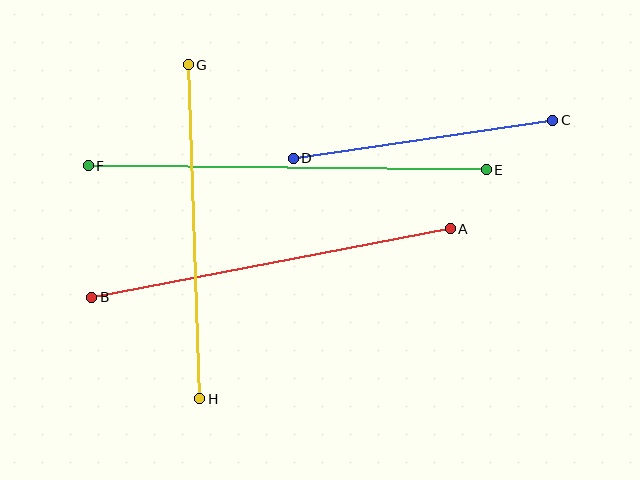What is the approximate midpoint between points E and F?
The midpoint is at approximately (287, 168) pixels.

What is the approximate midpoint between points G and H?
The midpoint is at approximately (194, 232) pixels.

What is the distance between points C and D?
The distance is approximately 263 pixels.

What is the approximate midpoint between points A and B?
The midpoint is at approximately (271, 263) pixels.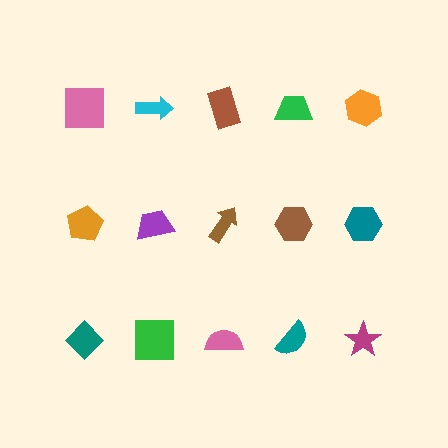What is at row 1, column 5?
An orange hexagon.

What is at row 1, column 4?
A green trapezoid.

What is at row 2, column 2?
A purple trapezoid.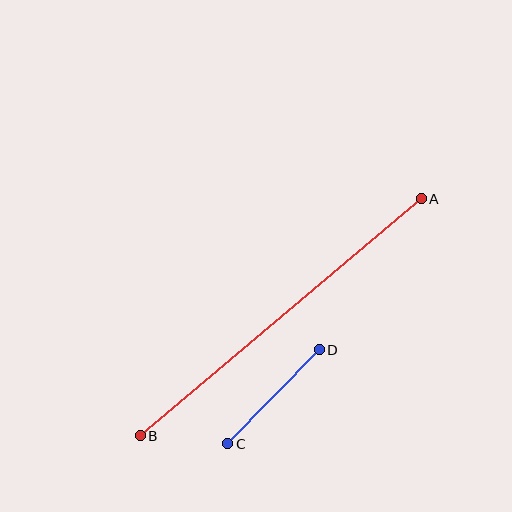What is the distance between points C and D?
The distance is approximately 131 pixels.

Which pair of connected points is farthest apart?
Points A and B are farthest apart.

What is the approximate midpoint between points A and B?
The midpoint is at approximately (281, 317) pixels.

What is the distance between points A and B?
The distance is approximately 368 pixels.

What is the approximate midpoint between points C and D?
The midpoint is at approximately (274, 397) pixels.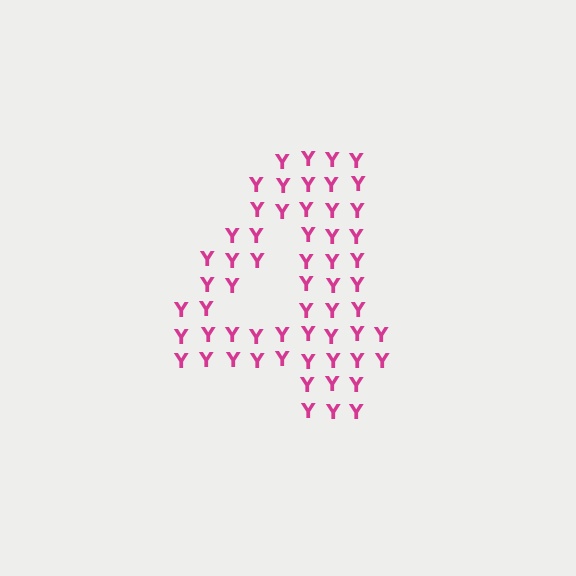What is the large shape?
The large shape is the digit 4.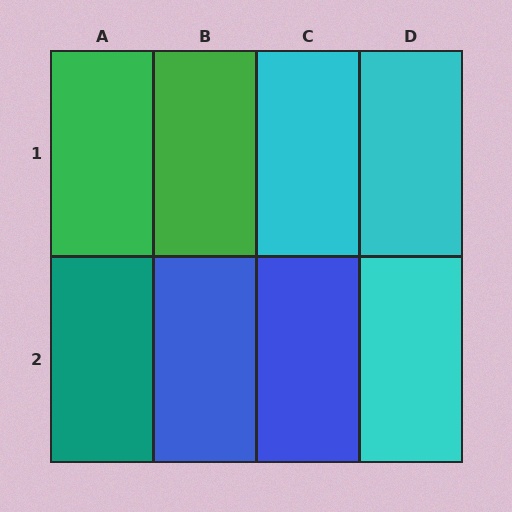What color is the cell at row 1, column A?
Green.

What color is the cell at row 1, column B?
Green.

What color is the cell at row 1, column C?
Cyan.